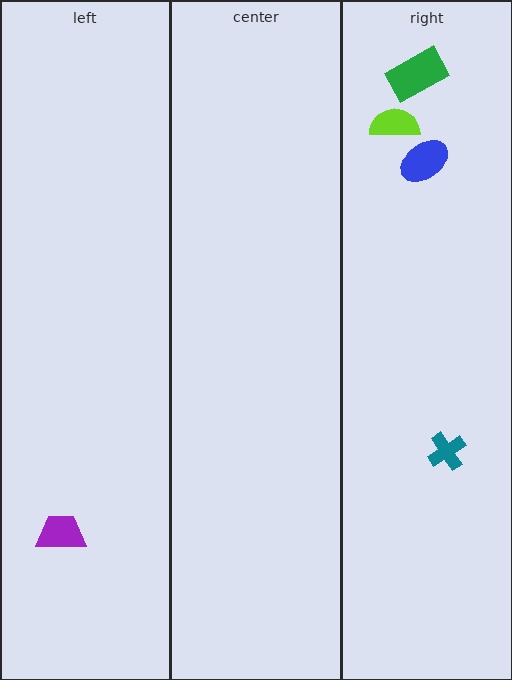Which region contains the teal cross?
The right region.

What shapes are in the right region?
The teal cross, the blue ellipse, the lime semicircle, the green rectangle.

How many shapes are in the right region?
4.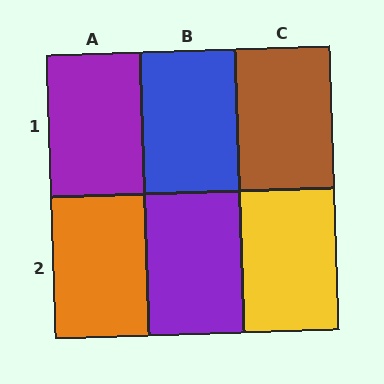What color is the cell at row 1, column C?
Brown.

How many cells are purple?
2 cells are purple.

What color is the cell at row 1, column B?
Blue.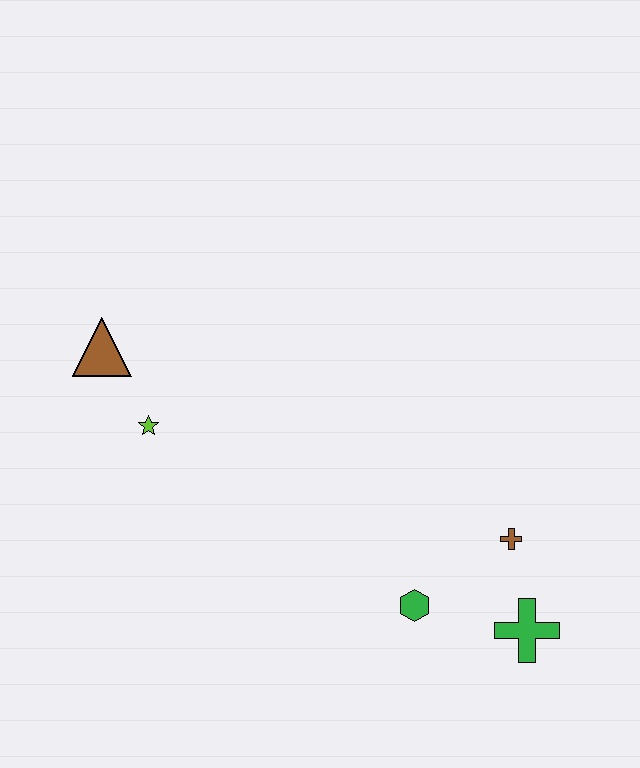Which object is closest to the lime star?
The brown triangle is closest to the lime star.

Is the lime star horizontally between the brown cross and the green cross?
No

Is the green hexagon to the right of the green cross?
No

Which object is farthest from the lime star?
The green cross is farthest from the lime star.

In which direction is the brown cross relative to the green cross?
The brown cross is above the green cross.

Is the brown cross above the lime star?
No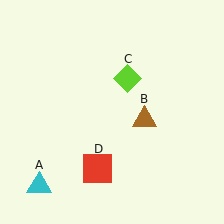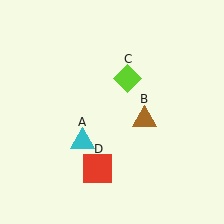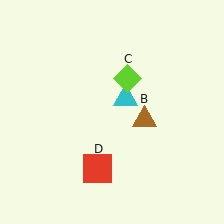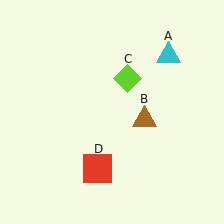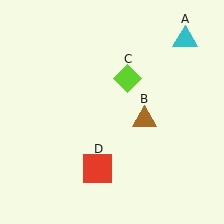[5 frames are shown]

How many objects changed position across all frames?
1 object changed position: cyan triangle (object A).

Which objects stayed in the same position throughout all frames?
Brown triangle (object B) and lime diamond (object C) and red square (object D) remained stationary.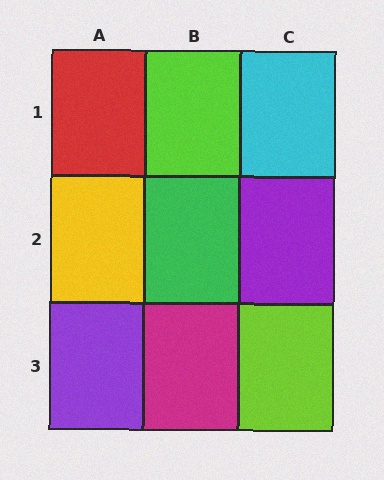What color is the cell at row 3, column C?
Lime.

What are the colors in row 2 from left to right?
Yellow, green, purple.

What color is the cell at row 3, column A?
Purple.